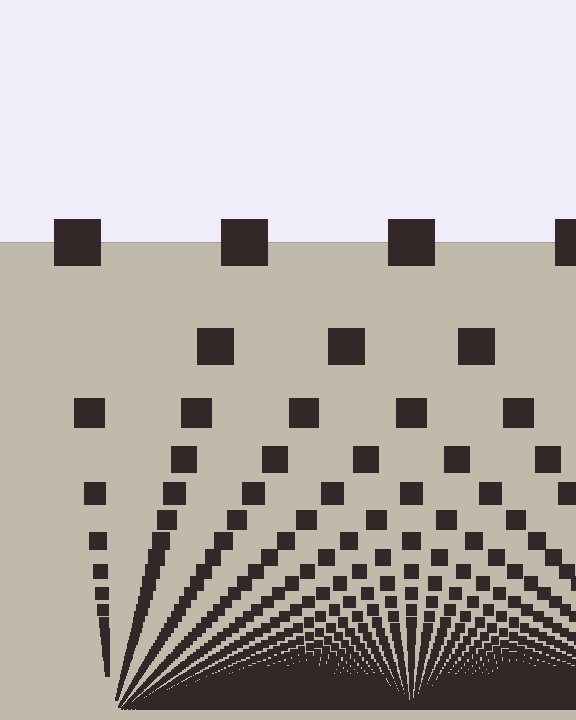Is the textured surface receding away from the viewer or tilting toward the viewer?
The surface appears to tilt toward the viewer. Texture elements get larger and sparser toward the top.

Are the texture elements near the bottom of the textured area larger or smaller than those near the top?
Smaller. The gradient is inverted — elements near the bottom are smaller and denser.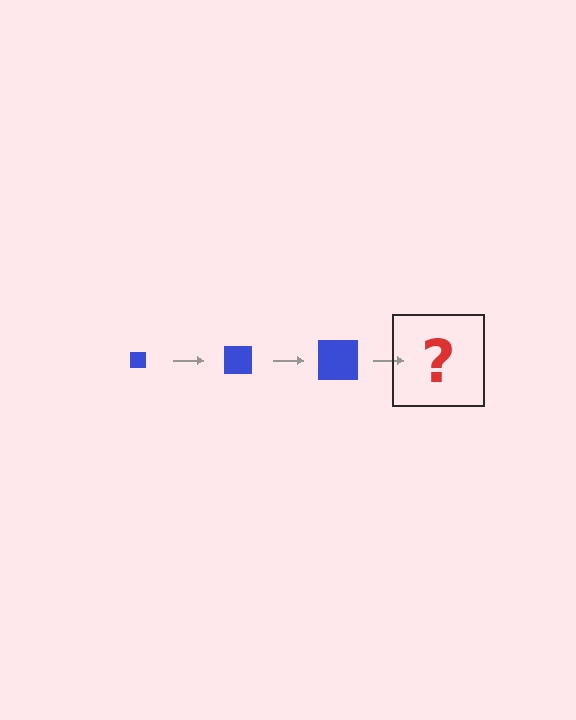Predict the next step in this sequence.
The next step is a blue square, larger than the previous one.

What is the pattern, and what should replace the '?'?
The pattern is that the square gets progressively larger each step. The '?' should be a blue square, larger than the previous one.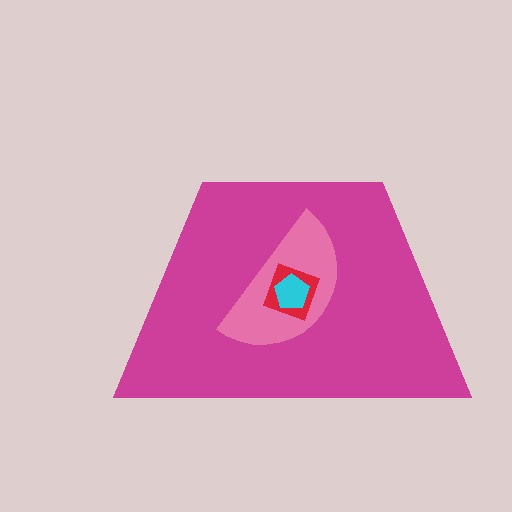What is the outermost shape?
The magenta trapezoid.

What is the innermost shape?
The cyan pentagon.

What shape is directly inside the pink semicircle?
The red diamond.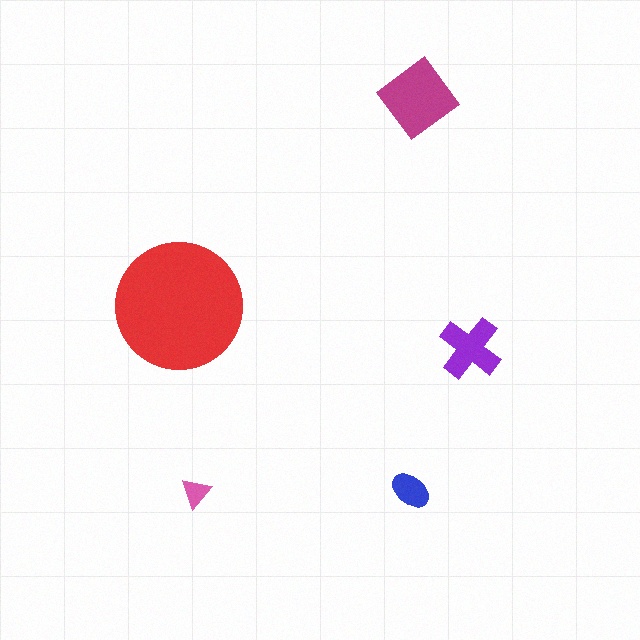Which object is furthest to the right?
The purple cross is rightmost.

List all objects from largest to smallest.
The red circle, the magenta diamond, the purple cross, the blue ellipse, the pink triangle.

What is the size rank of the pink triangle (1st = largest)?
5th.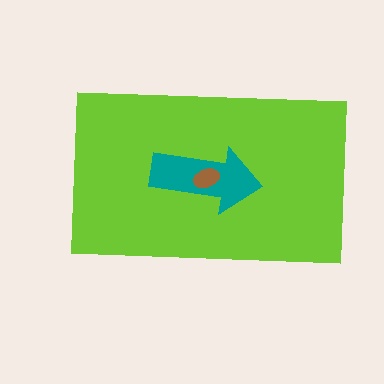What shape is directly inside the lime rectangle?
The teal arrow.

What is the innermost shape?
The brown ellipse.